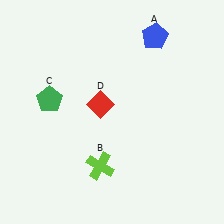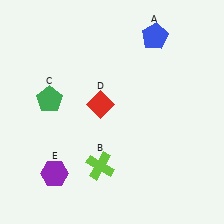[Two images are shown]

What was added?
A purple hexagon (E) was added in Image 2.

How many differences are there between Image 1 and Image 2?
There is 1 difference between the two images.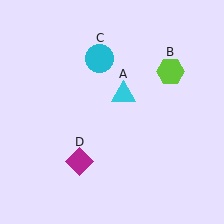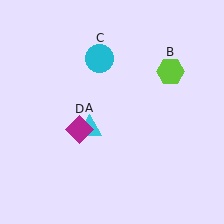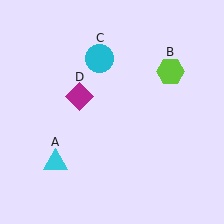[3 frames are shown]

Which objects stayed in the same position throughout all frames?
Lime hexagon (object B) and cyan circle (object C) remained stationary.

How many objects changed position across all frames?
2 objects changed position: cyan triangle (object A), magenta diamond (object D).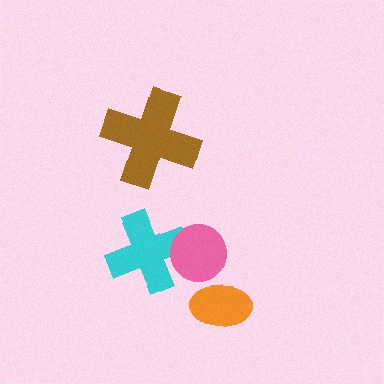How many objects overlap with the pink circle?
1 object overlaps with the pink circle.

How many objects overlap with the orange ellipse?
0 objects overlap with the orange ellipse.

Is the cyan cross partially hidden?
Yes, it is partially covered by another shape.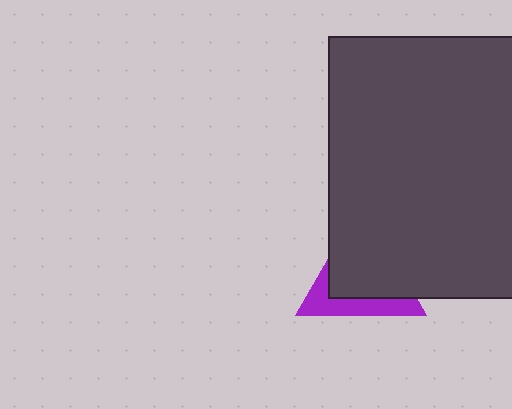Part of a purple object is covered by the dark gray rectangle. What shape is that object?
It is a triangle.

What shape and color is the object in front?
The object in front is a dark gray rectangle.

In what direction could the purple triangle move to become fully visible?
The purple triangle could move toward the lower-left. That would shift it out from behind the dark gray rectangle entirely.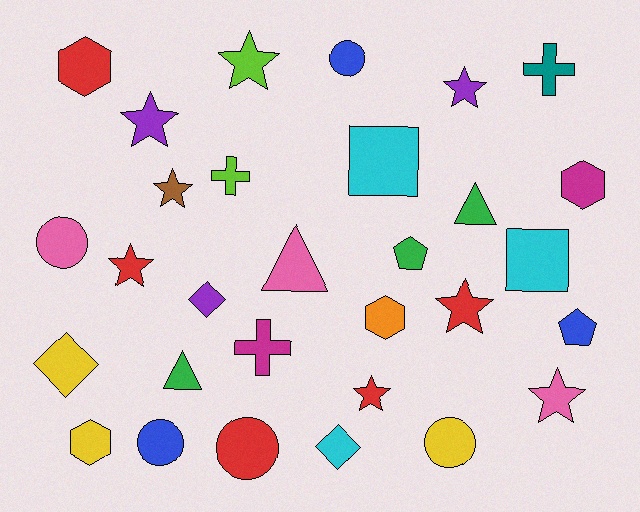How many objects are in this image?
There are 30 objects.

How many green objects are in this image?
There are 3 green objects.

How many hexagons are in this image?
There are 4 hexagons.